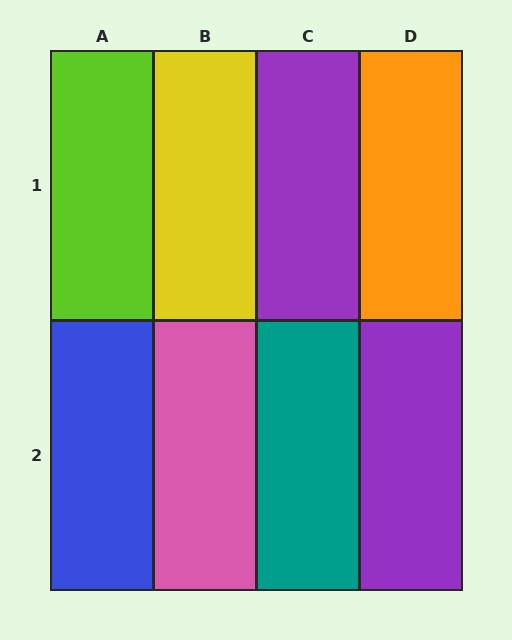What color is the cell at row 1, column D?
Orange.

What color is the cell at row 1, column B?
Yellow.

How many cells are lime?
1 cell is lime.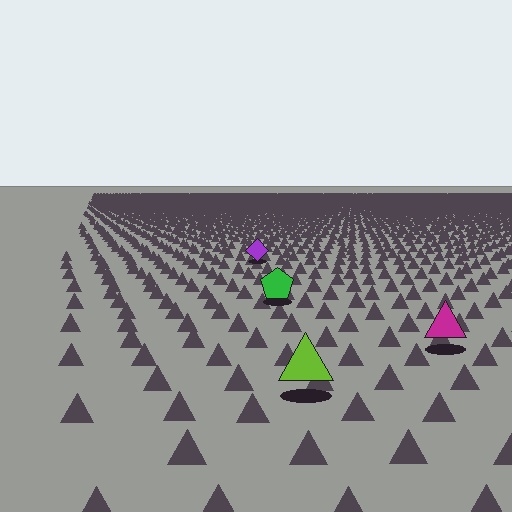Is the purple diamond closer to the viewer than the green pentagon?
No. The green pentagon is closer — you can tell from the texture gradient: the ground texture is coarser near it.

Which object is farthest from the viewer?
The purple diamond is farthest from the viewer. It appears smaller and the ground texture around it is denser.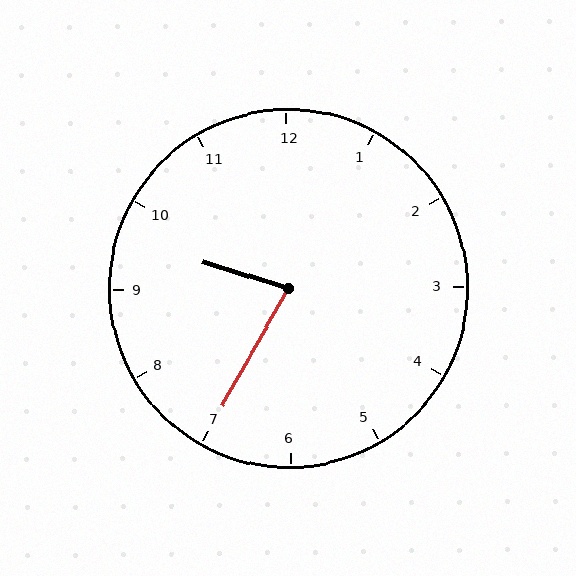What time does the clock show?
9:35.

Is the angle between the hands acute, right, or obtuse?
It is acute.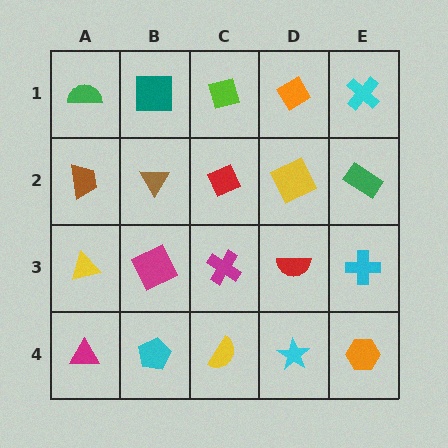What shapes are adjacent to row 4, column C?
A magenta cross (row 3, column C), a cyan pentagon (row 4, column B), a cyan star (row 4, column D).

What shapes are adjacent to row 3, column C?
A red diamond (row 2, column C), a yellow semicircle (row 4, column C), a magenta square (row 3, column B), a red semicircle (row 3, column D).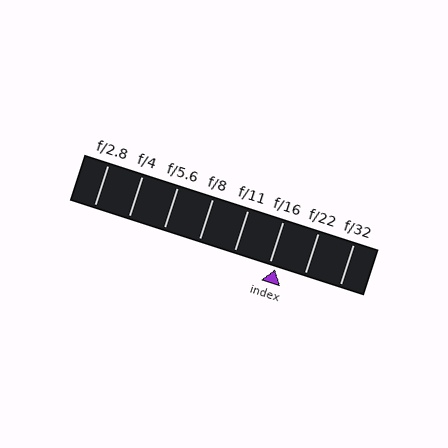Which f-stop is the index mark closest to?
The index mark is closest to f/16.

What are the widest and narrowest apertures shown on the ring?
The widest aperture shown is f/2.8 and the narrowest is f/32.